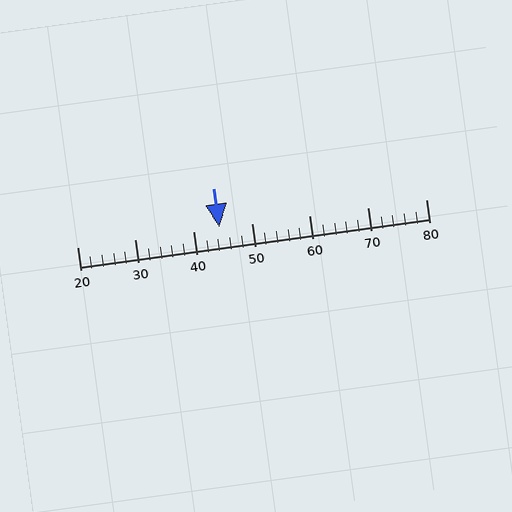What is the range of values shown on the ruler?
The ruler shows values from 20 to 80.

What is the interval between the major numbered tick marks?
The major tick marks are spaced 10 units apart.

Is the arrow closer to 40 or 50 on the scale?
The arrow is closer to 40.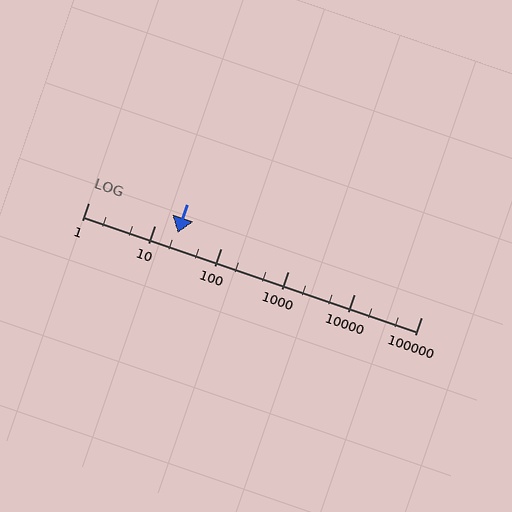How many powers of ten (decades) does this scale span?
The scale spans 5 decades, from 1 to 100000.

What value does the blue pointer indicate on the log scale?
The pointer indicates approximately 22.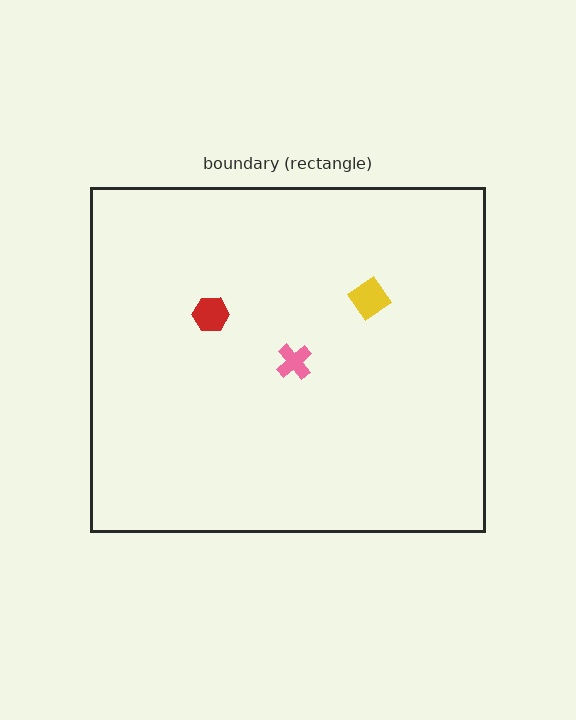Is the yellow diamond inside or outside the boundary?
Inside.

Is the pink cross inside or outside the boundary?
Inside.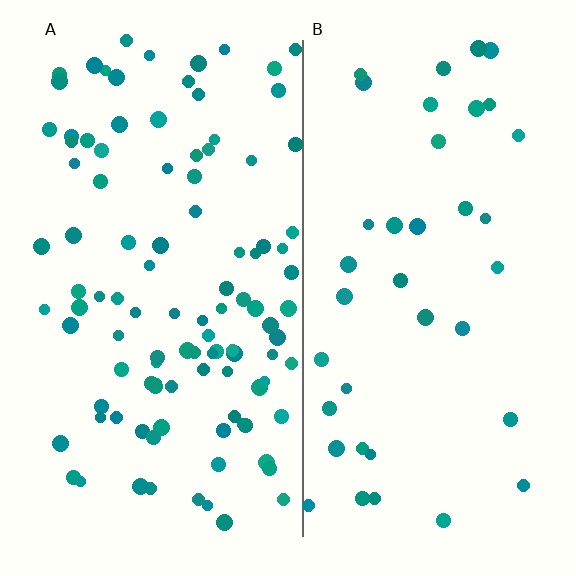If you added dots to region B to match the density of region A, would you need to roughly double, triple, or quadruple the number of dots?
Approximately triple.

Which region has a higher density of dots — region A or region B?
A (the left).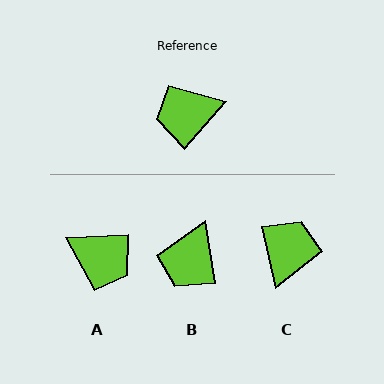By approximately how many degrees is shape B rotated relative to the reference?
Approximately 50 degrees counter-clockwise.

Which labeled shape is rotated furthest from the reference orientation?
A, about 134 degrees away.